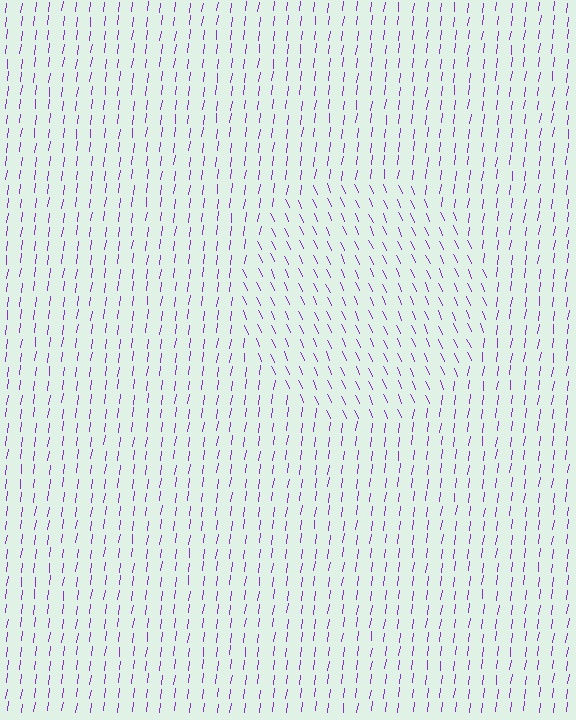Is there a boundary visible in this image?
Yes, there is a texture boundary formed by a change in line orientation.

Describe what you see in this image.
The image is filled with small purple line segments. A circle region in the image has lines oriented differently from the surrounding lines, creating a visible texture boundary.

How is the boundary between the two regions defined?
The boundary is defined purely by a change in line orientation (approximately 32 degrees difference). All lines are the same color and thickness.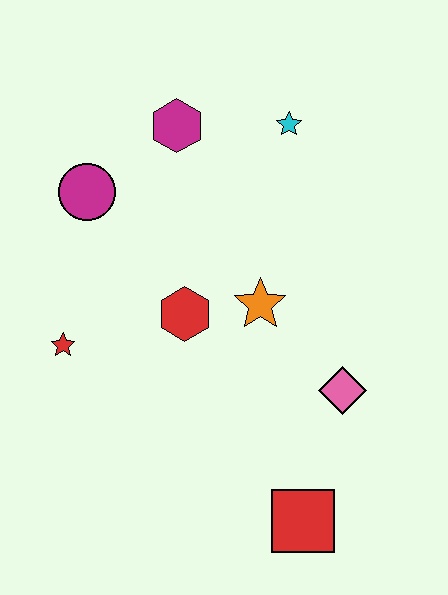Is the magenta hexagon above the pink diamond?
Yes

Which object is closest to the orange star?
The red hexagon is closest to the orange star.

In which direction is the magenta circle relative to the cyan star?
The magenta circle is to the left of the cyan star.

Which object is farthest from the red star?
The cyan star is farthest from the red star.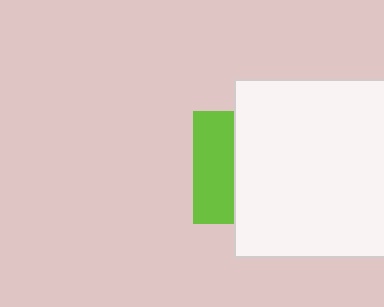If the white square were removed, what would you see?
You would see the complete lime square.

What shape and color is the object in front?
The object in front is a white square.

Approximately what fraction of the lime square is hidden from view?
Roughly 64% of the lime square is hidden behind the white square.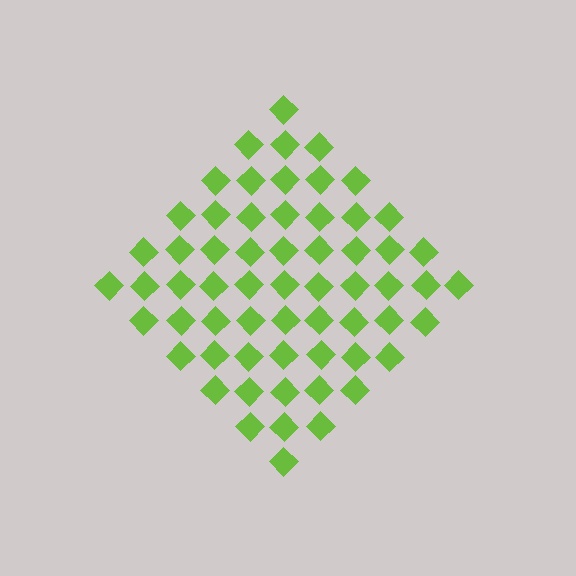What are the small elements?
The small elements are diamonds.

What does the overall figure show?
The overall figure shows a diamond.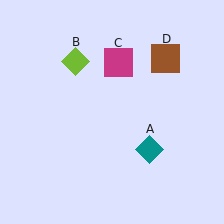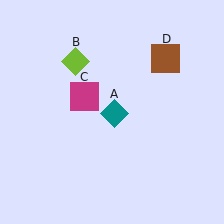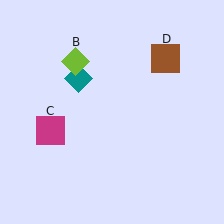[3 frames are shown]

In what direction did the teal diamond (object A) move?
The teal diamond (object A) moved up and to the left.